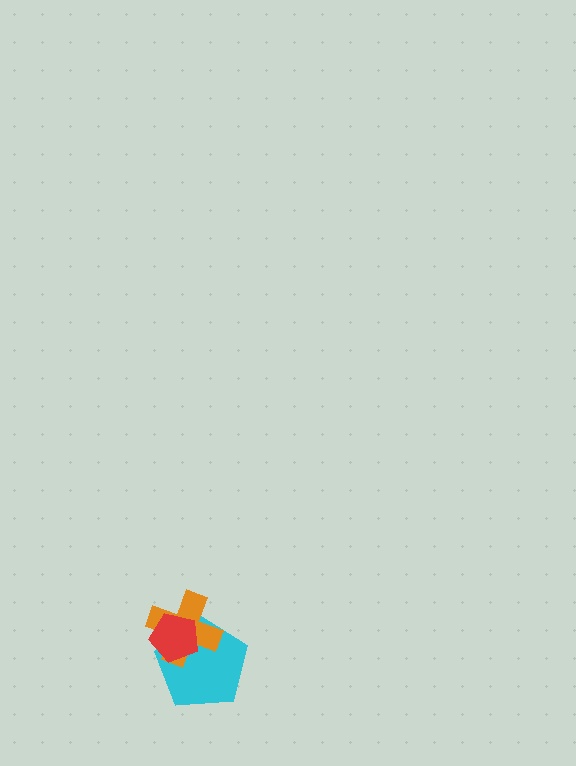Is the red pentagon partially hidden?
No, no other shape covers it.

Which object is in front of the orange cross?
The red pentagon is in front of the orange cross.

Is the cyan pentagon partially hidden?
Yes, it is partially covered by another shape.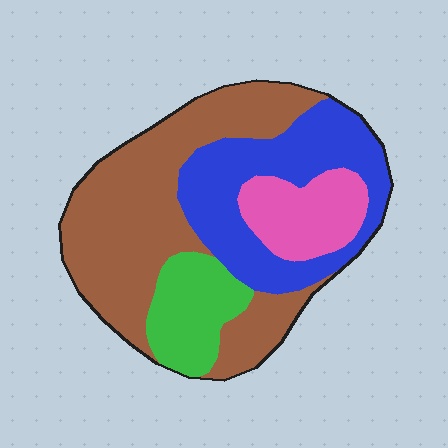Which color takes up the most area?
Brown, at roughly 45%.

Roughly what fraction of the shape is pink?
Pink covers 13% of the shape.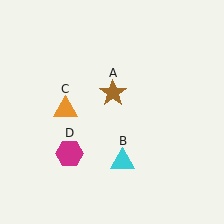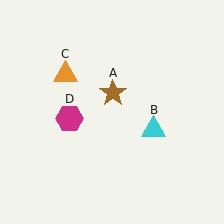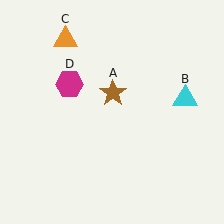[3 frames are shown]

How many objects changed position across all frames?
3 objects changed position: cyan triangle (object B), orange triangle (object C), magenta hexagon (object D).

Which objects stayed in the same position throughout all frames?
Brown star (object A) remained stationary.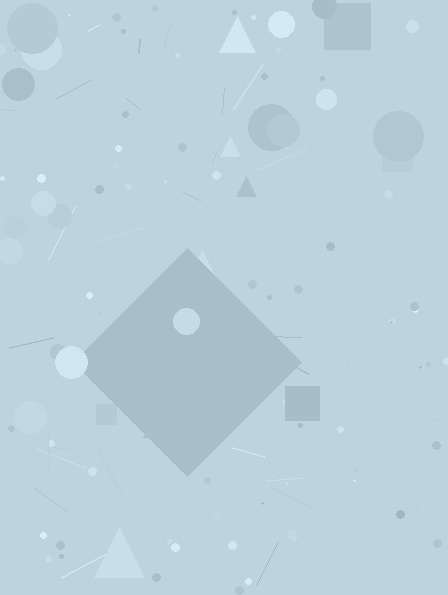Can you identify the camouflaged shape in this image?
The camouflaged shape is a diamond.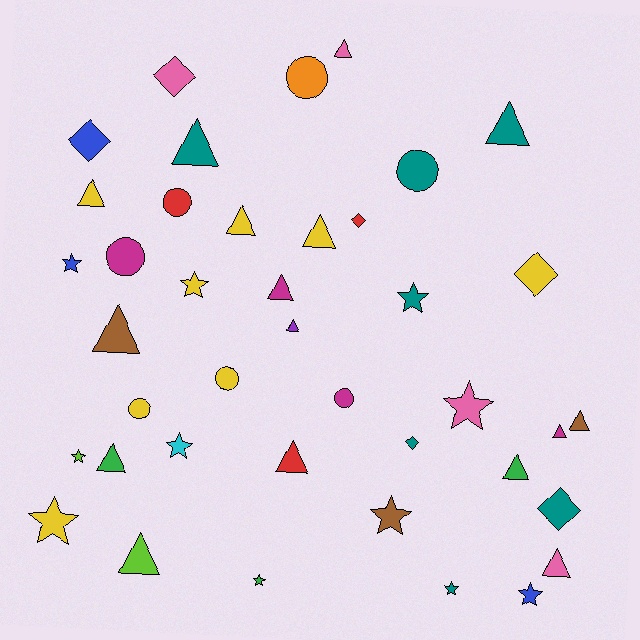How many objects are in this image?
There are 40 objects.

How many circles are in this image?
There are 7 circles.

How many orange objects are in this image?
There is 1 orange object.